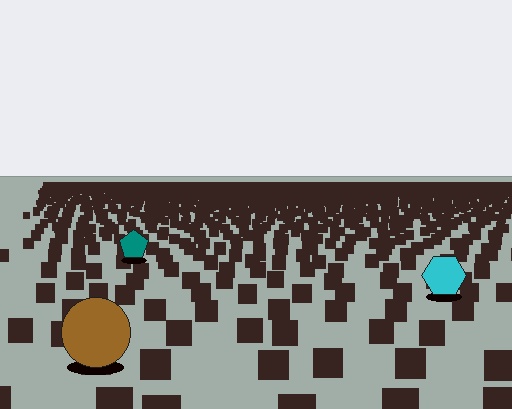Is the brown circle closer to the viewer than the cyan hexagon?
Yes. The brown circle is closer — you can tell from the texture gradient: the ground texture is coarser near it.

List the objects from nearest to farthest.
From nearest to farthest: the brown circle, the cyan hexagon, the teal pentagon.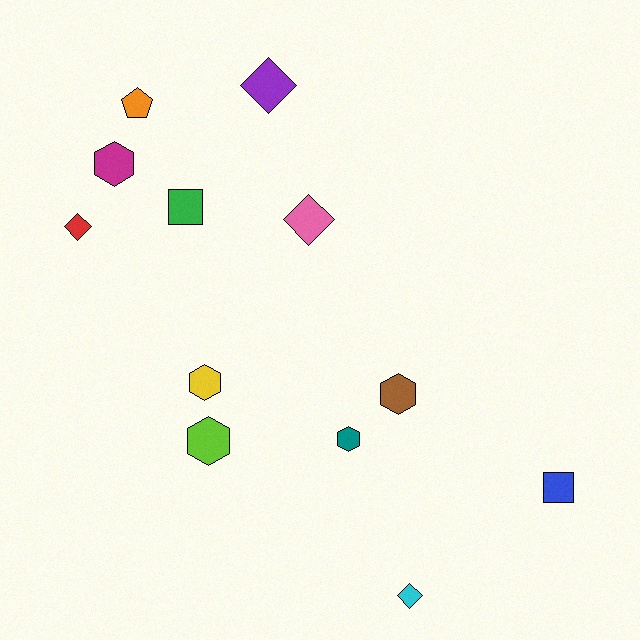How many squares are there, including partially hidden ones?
There are 2 squares.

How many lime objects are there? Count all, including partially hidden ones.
There is 1 lime object.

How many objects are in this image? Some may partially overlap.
There are 12 objects.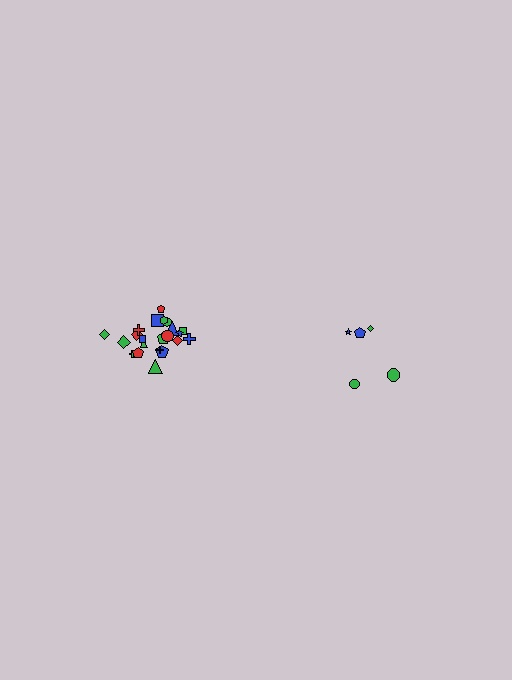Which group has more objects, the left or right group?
The left group.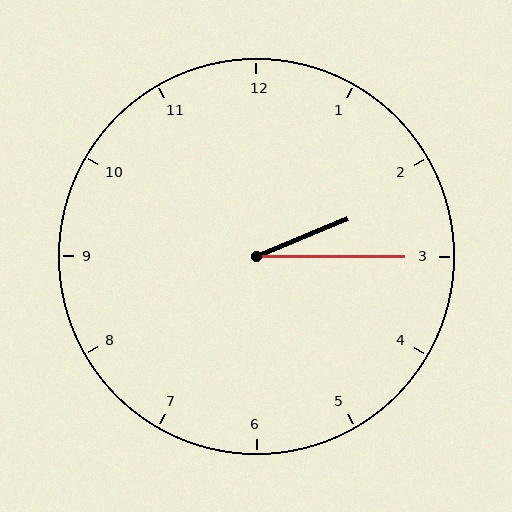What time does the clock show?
2:15.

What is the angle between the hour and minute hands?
Approximately 22 degrees.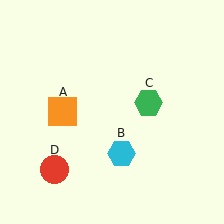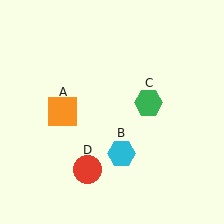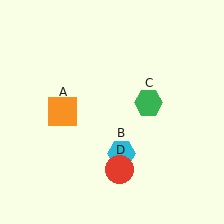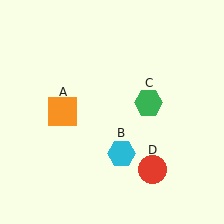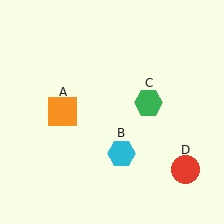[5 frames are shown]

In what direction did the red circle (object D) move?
The red circle (object D) moved right.